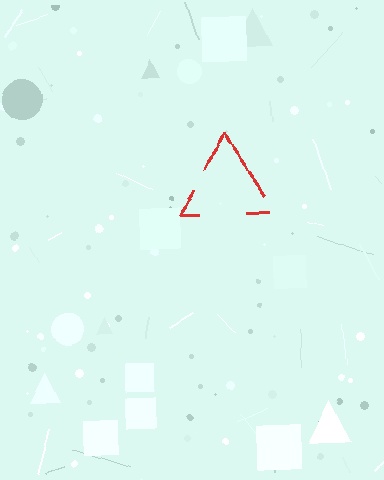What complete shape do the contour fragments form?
The contour fragments form a triangle.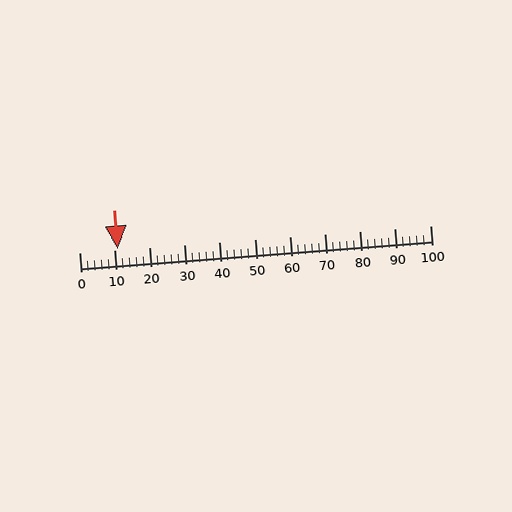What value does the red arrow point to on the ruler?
The red arrow points to approximately 11.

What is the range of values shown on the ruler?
The ruler shows values from 0 to 100.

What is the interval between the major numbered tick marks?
The major tick marks are spaced 10 units apart.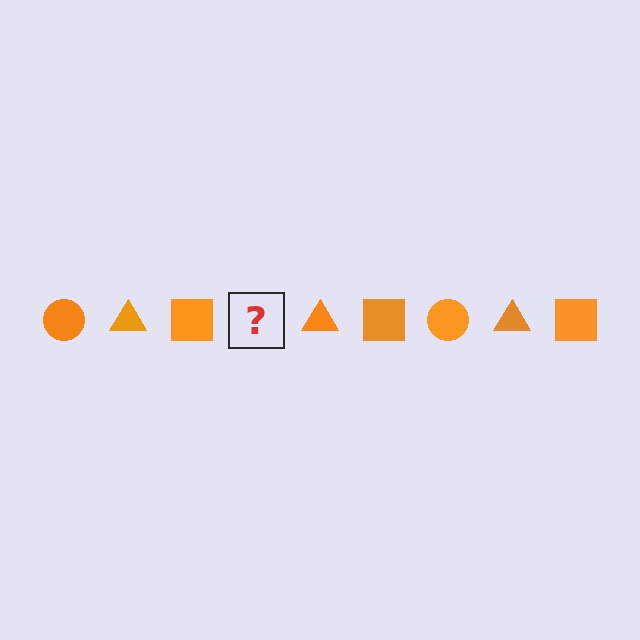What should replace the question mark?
The question mark should be replaced with an orange circle.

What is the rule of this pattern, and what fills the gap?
The rule is that the pattern cycles through circle, triangle, square shapes in orange. The gap should be filled with an orange circle.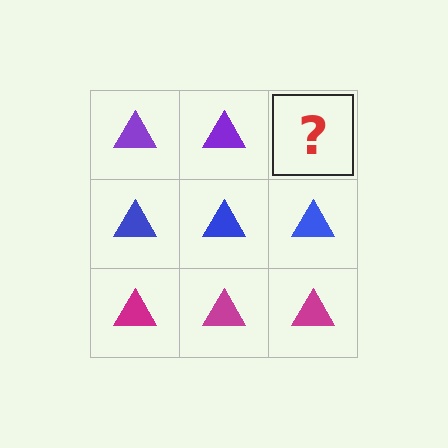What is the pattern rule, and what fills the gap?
The rule is that each row has a consistent color. The gap should be filled with a purple triangle.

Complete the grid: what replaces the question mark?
The question mark should be replaced with a purple triangle.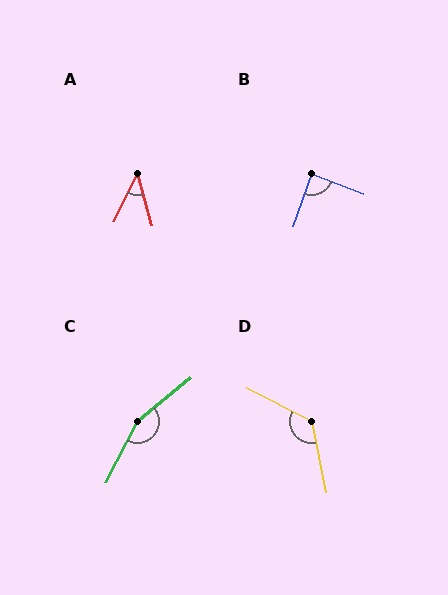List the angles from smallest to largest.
A (42°), B (89°), D (129°), C (157°).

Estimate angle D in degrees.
Approximately 129 degrees.